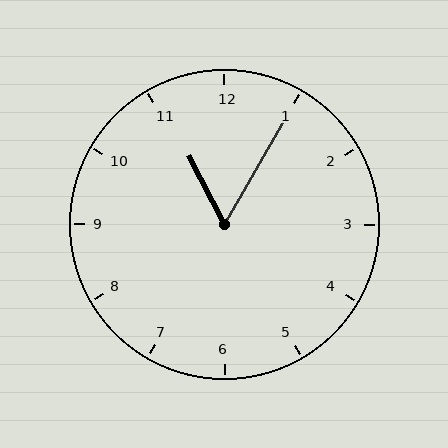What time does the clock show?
11:05.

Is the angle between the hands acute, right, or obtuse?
It is acute.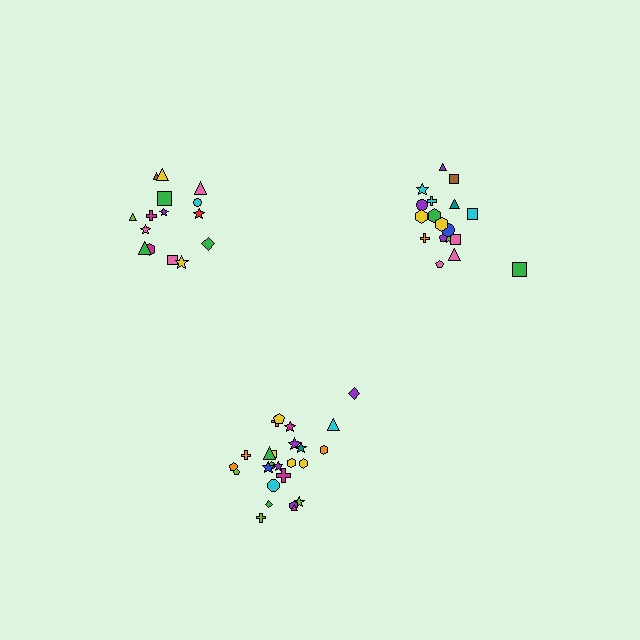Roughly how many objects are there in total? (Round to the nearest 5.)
Roughly 60 objects in total.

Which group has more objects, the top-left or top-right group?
The top-right group.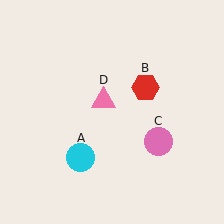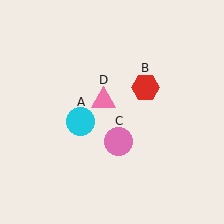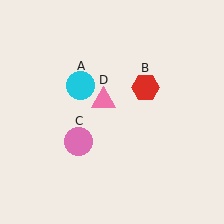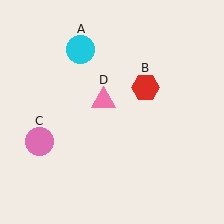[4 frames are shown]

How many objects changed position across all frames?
2 objects changed position: cyan circle (object A), pink circle (object C).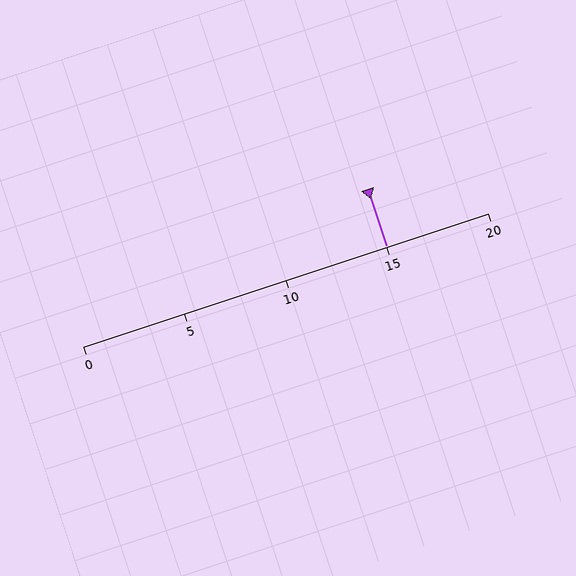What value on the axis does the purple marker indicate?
The marker indicates approximately 15.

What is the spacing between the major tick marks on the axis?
The major ticks are spaced 5 apart.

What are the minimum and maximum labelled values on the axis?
The axis runs from 0 to 20.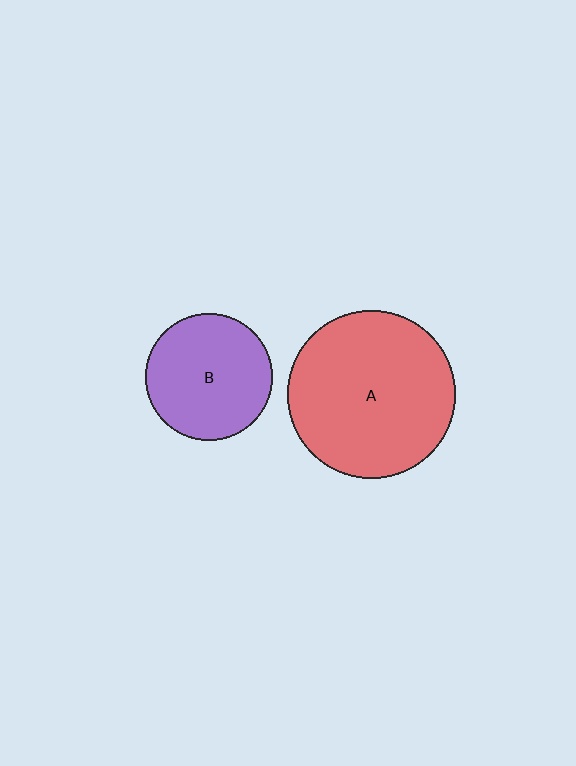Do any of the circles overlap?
No, none of the circles overlap.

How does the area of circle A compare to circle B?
Approximately 1.7 times.